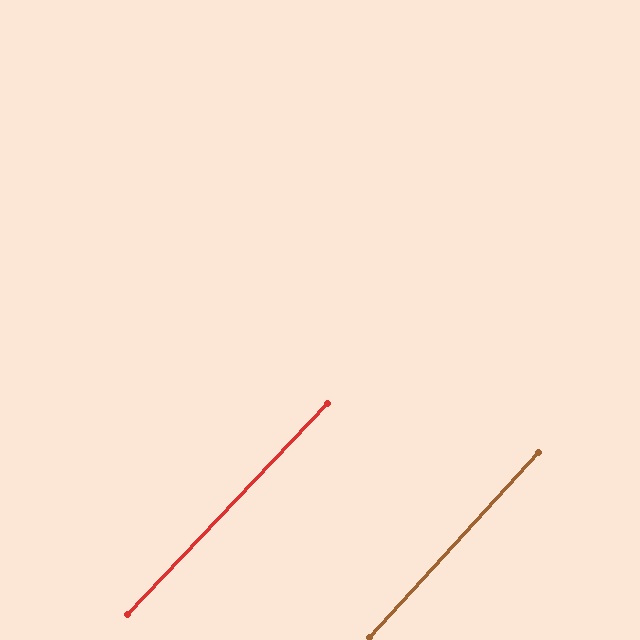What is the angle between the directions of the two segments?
Approximately 1 degree.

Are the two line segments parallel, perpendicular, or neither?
Parallel — their directions differ by only 1.0°.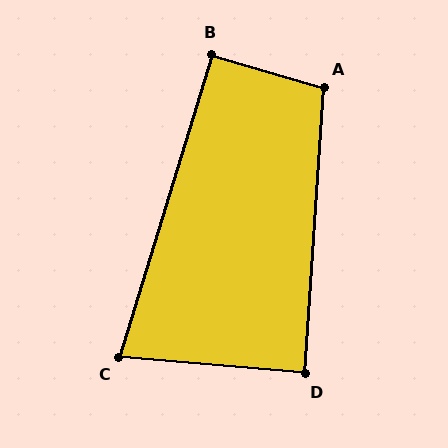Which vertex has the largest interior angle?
A, at approximately 102 degrees.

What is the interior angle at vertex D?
Approximately 89 degrees (approximately right).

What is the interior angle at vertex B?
Approximately 91 degrees (approximately right).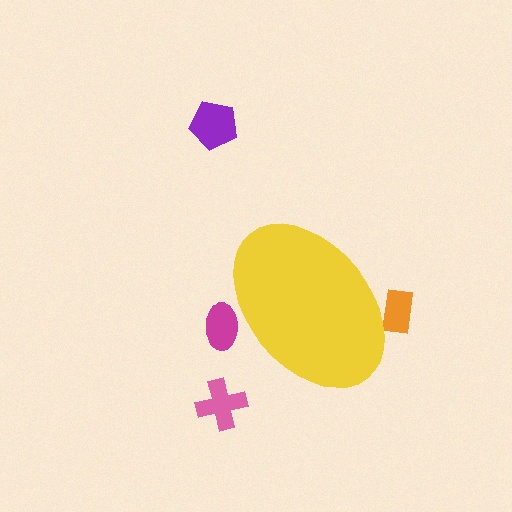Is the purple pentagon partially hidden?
No, the purple pentagon is fully visible.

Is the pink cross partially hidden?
No, the pink cross is fully visible.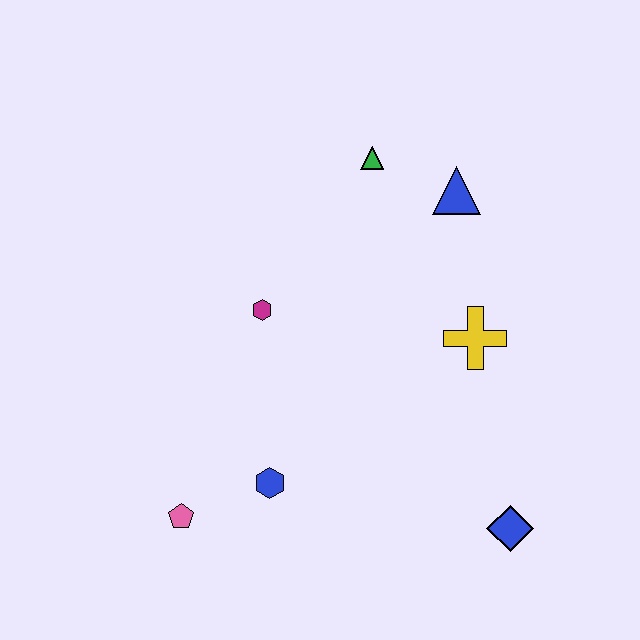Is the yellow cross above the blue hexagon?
Yes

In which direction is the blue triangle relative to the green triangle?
The blue triangle is to the right of the green triangle.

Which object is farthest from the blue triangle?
The pink pentagon is farthest from the blue triangle.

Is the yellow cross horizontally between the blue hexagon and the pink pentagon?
No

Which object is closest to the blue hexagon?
The pink pentagon is closest to the blue hexagon.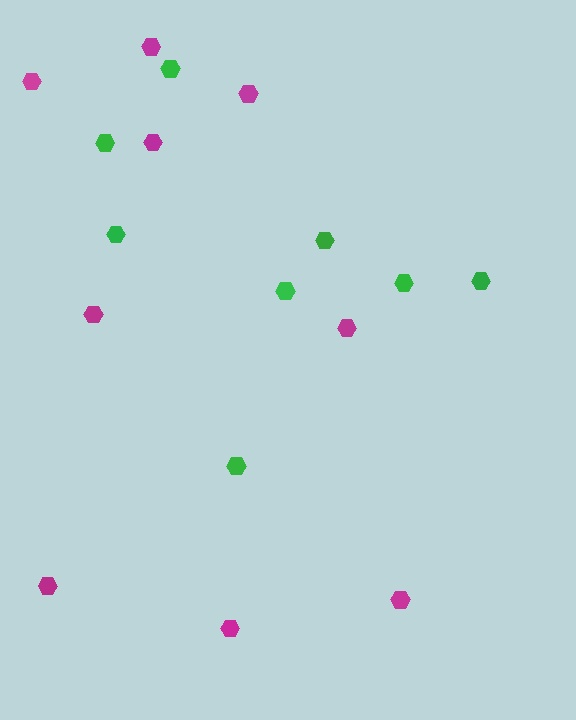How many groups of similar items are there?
There are 2 groups: one group of green hexagons (8) and one group of magenta hexagons (9).